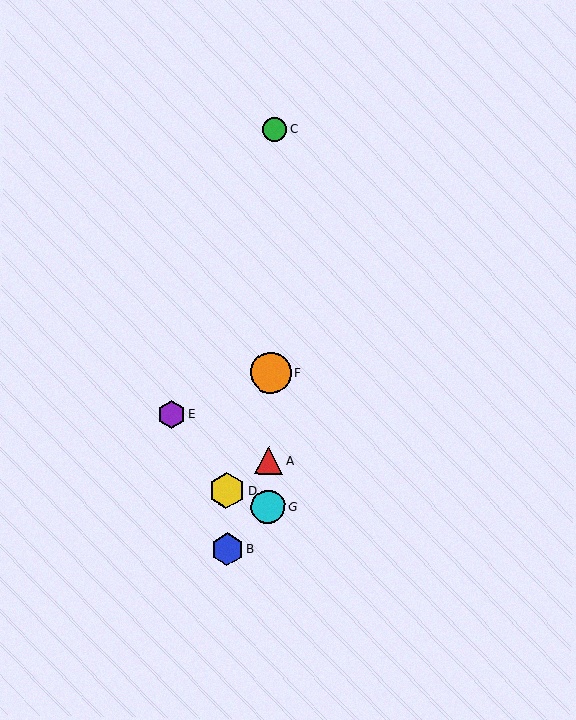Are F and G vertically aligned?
Yes, both are at x≈271.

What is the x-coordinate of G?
Object G is at x≈268.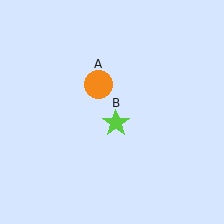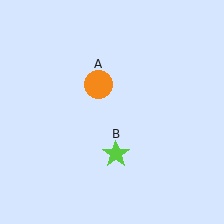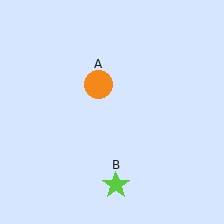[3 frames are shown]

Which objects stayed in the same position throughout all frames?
Orange circle (object A) remained stationary.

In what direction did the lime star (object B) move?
The lime star (object B) moved down.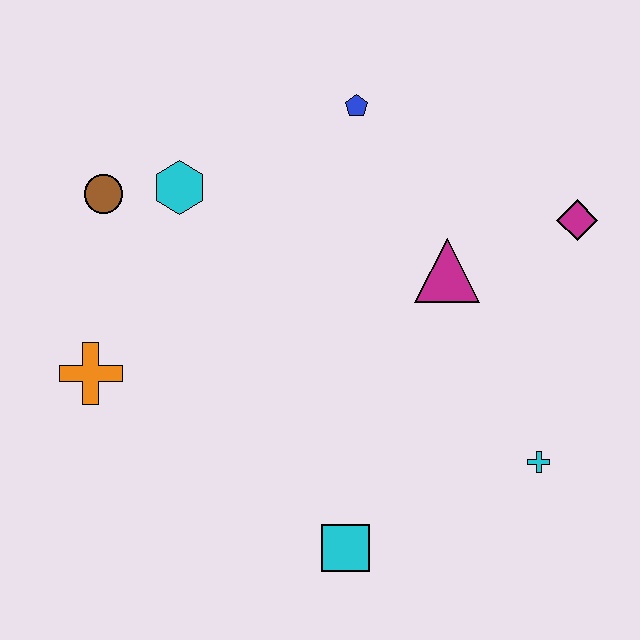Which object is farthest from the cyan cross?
The brown circle is farthest from the cyan cross.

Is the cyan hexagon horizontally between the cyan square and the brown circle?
Yes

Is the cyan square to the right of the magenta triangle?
No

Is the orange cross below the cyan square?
No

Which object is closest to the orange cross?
The brown circle is closest to the orange cross.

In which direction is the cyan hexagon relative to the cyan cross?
The cyan hexagon is to the left of the cyan cross.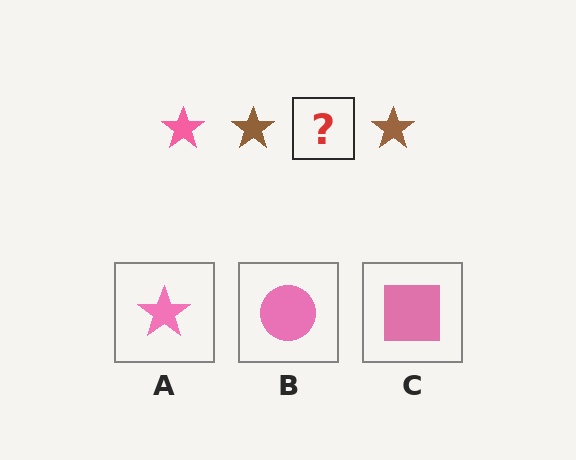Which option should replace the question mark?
Option A.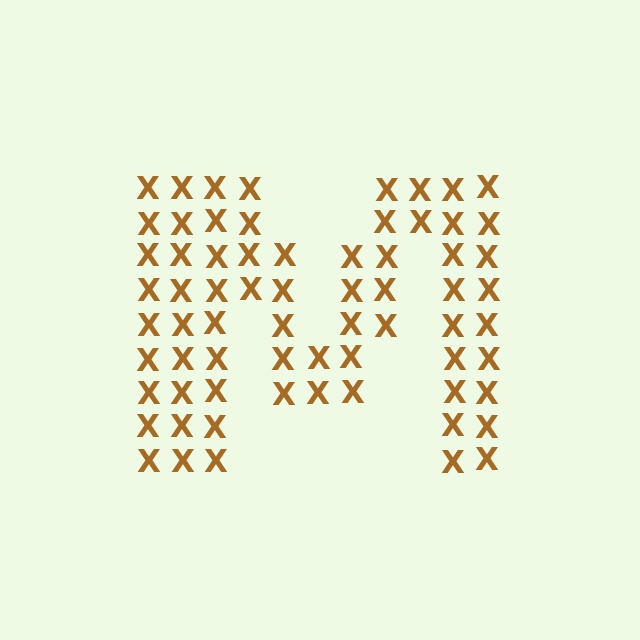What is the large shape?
The large shape is the letter M.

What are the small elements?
The small elements are letter X's.